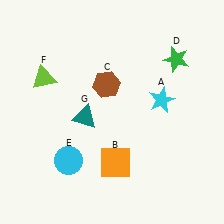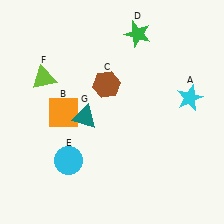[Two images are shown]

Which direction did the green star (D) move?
The green star (D) moved left.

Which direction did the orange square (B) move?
The orange square (B) moved left.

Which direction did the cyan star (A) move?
The cyan star (A) moved right.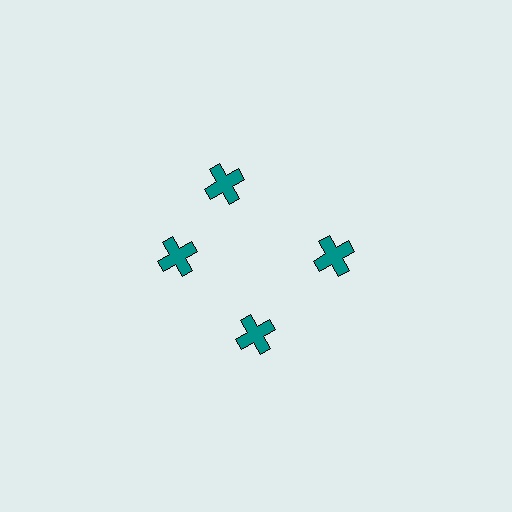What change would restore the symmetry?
The symmetry would be restored by rotating it back into even spacing with its neighbors so that all 4 crosses sit at equal angles and equal distance from the center.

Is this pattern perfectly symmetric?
No. The 4 teal crosses are arranged in a ring, but one element near the 12 o'clock position is rotated out of alignment along the ring, breaking the 4-fold rotational symmetry.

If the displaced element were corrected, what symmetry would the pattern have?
It would have 4-fold rotational symmetry — the pattern would map onto itself every 90 degrees.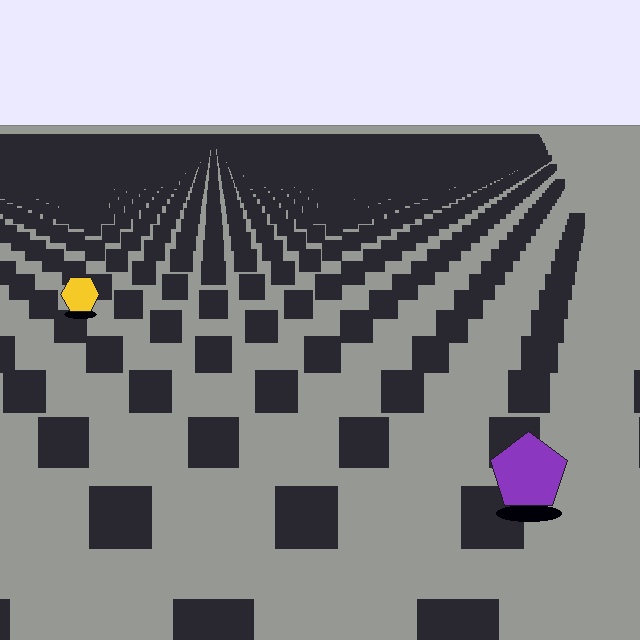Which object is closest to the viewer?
The purple pentagon is closest. The texture marks near it are larger and more spread out.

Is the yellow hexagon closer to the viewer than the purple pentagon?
No. The purple pentagon is closer — you can tell from the texture gradient: the ground texture is coarser near it.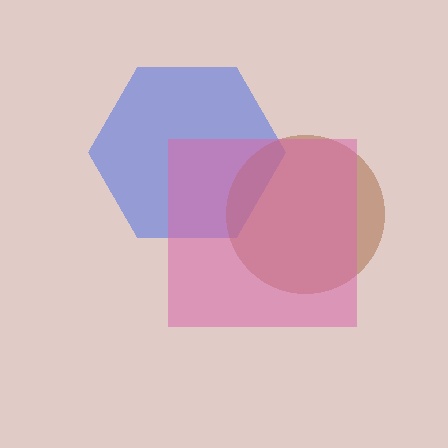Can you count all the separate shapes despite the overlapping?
Yes, there are 3 separate shapes.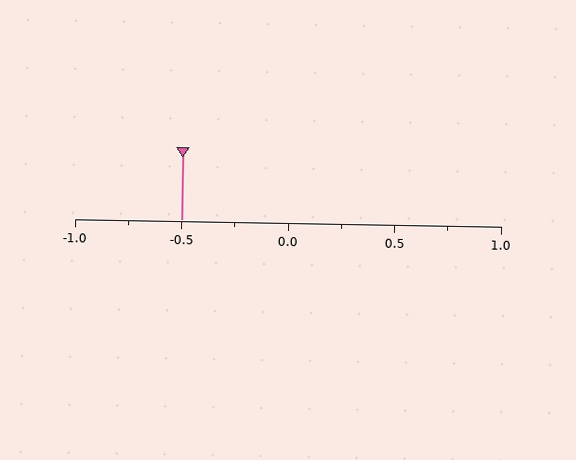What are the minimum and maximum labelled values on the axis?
The axis runs from -1.0 to 1.0.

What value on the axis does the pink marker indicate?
The marker indicates approximately -0.5.